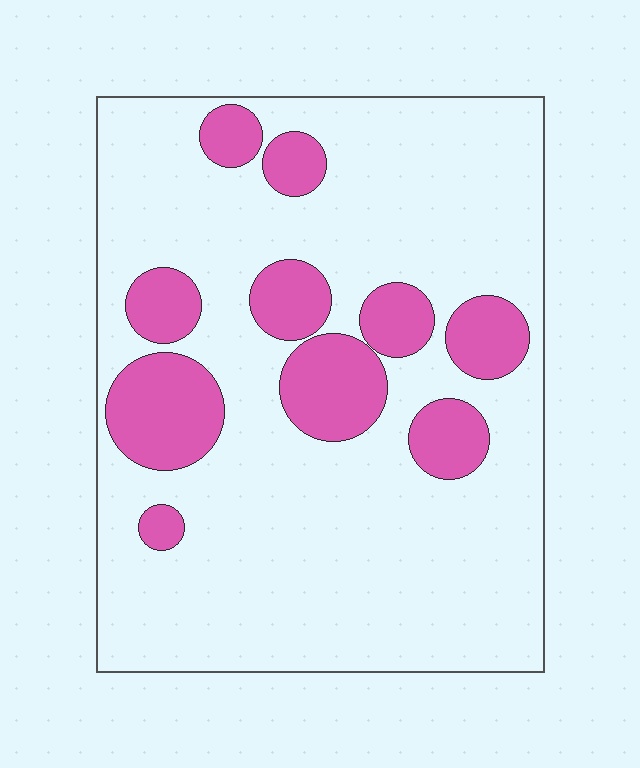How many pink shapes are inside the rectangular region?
10.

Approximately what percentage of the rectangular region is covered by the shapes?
Approximately 20%.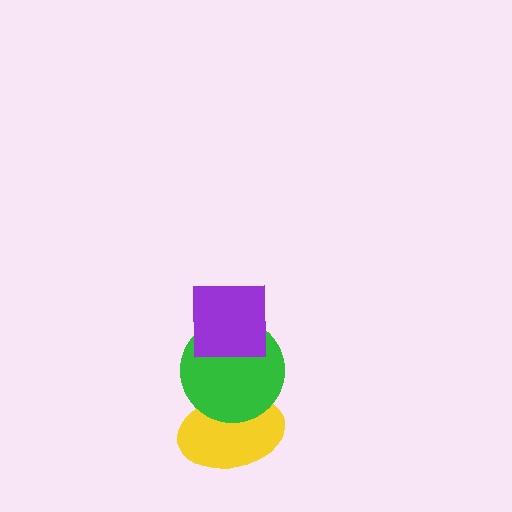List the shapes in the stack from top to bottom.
From top to bottom: the purple square, the green circle, the yellow ellipse.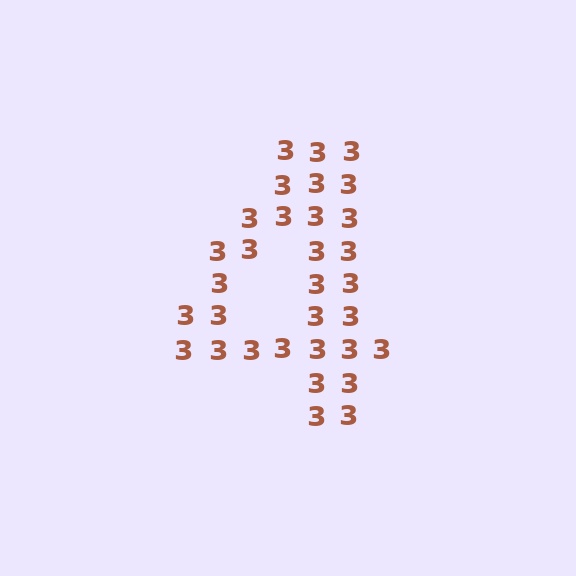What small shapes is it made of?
It is made of small digit 3's.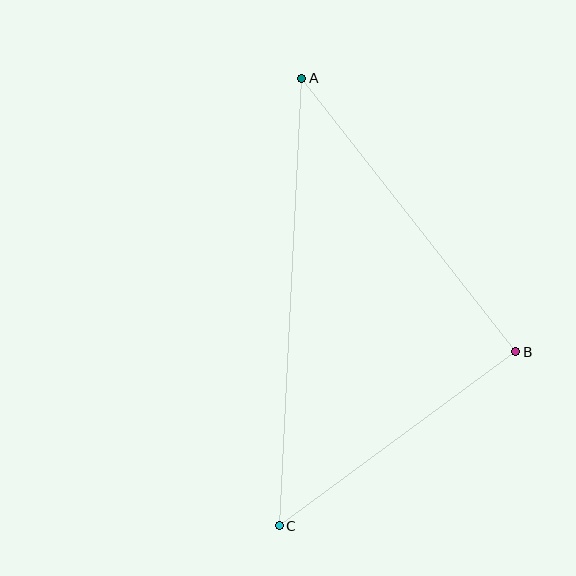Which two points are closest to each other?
Points B and C are closest to each other.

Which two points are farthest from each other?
Points A and C are farthest from each other.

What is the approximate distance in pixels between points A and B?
The distance between A and B is approximately 347 pixels.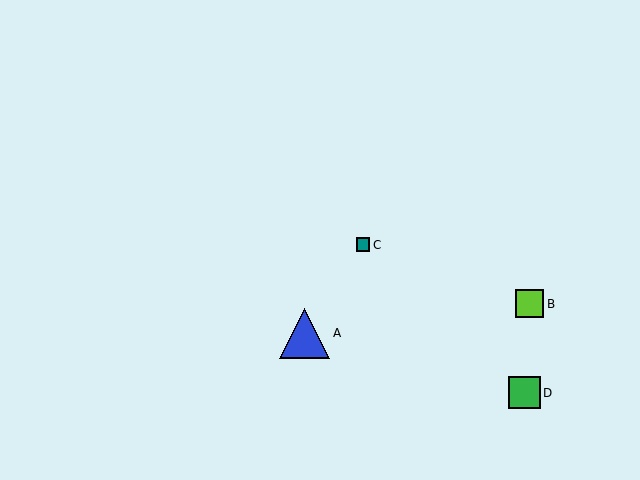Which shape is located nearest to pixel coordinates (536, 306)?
The lime square (labeled B) at (529, 304) is nearest to that location.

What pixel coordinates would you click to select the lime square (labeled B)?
Click at (529, 304) to select the lime square B.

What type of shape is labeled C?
Shape C is a teal square.